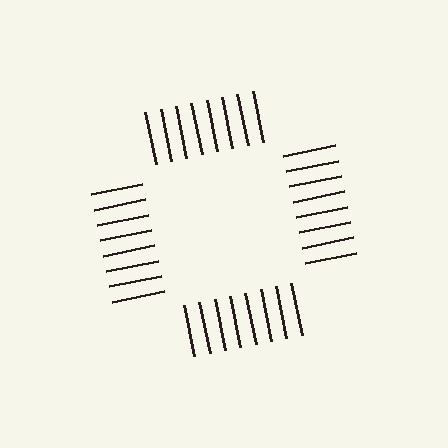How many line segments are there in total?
32 — 8 along each of the 4 edges.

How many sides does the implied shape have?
4 sides — the line-ends trace a square.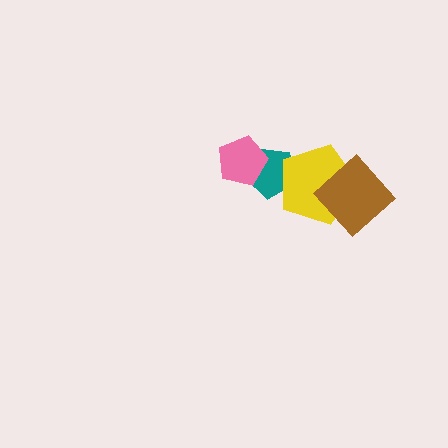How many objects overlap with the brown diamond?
1 object overlaps with the brown diamond.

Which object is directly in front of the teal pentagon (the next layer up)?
The pink pentagon is directly in front of the teal pentagon.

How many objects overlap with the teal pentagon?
2 objects overlap with the teal pentagon.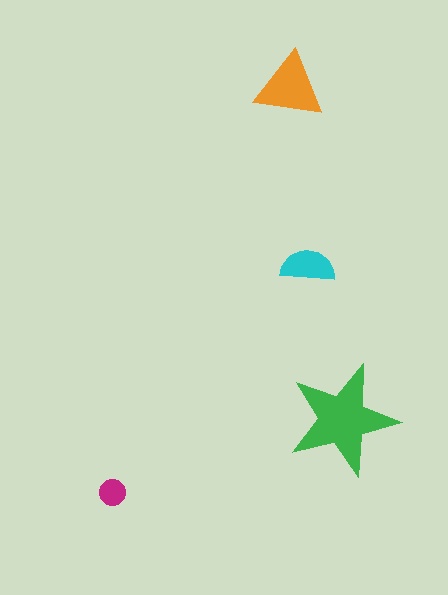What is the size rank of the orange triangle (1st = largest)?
2nd.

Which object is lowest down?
The magenta circle is bottommost.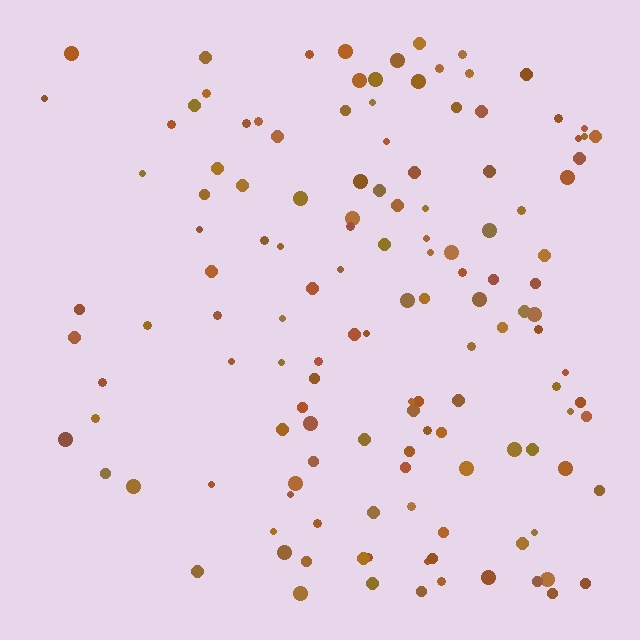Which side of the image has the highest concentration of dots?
The right.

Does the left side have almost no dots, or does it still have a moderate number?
Still a moderate number, just noticeably fewer than the right.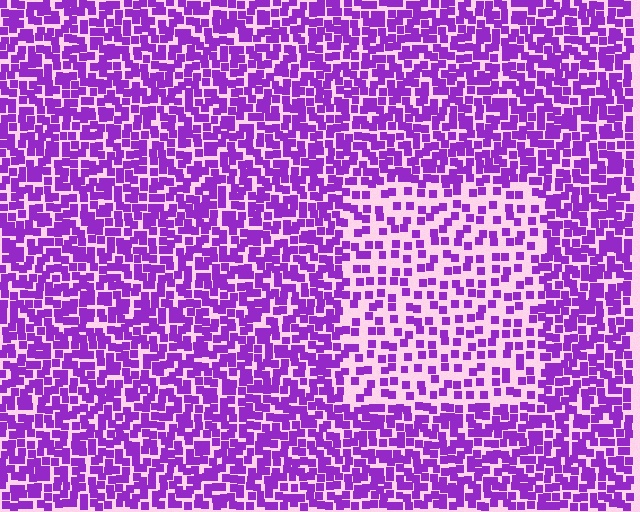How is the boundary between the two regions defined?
The boundary is defined by a change in element density (approximately 2.0x ratio). All elements are the same color, size, and shape.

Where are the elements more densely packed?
The elements are more densely packed outside the rectangle boundary.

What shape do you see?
I see a rectangle.